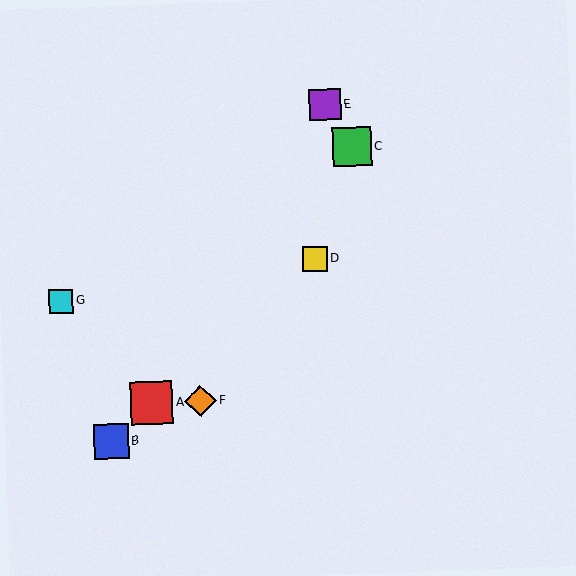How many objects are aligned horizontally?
2 objects (A, F) are aligned horizontally.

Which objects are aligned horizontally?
Objects A, F are aligned horizontally.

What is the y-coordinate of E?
Object E is at y≈105.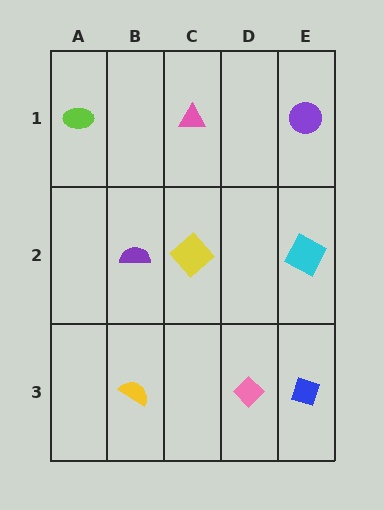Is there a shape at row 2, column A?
No, that cell is empty.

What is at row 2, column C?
A yellow diamond.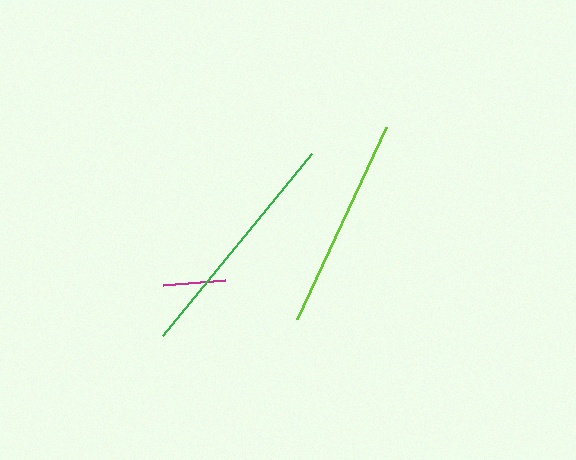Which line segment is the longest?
The green line is the longest at approximately 235 pixels.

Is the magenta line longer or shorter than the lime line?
The lime line is longer than the magenta line.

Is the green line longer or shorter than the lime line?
The green line is longer than the lime line.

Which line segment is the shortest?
The magenta line is the shortest at approximately 62 pixels.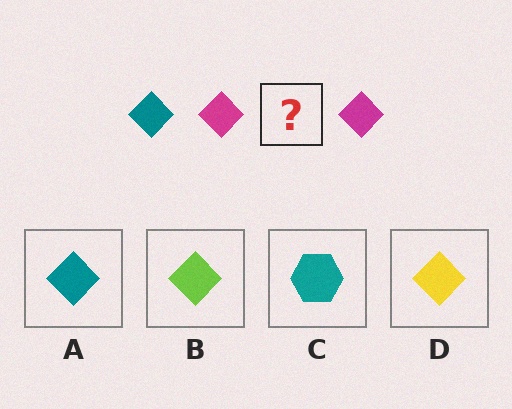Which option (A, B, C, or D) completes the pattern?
A.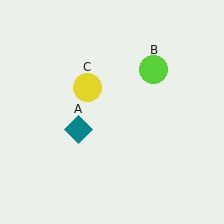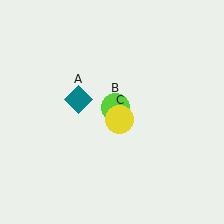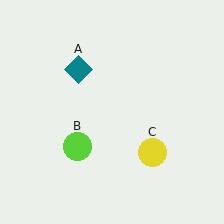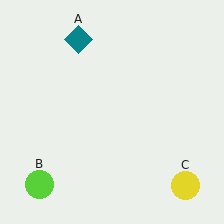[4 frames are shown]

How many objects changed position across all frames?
3 objects changed position: teal diamond (object A), lime circle (object B), yellow circle (object C).